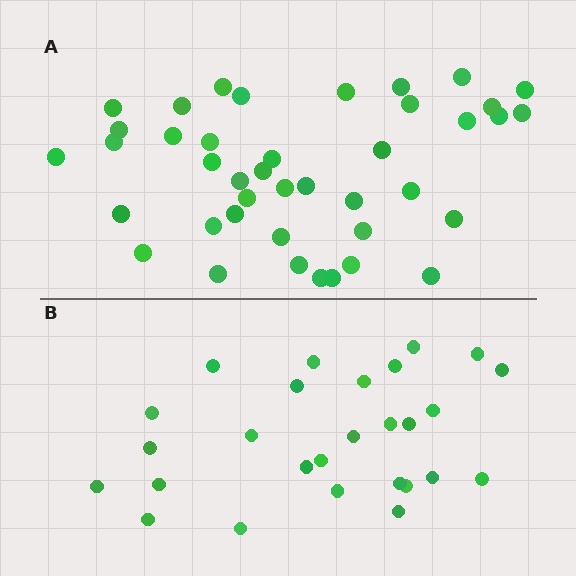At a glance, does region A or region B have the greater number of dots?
Region A (the top region) has more dots.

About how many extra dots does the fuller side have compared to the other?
Region A has approximately 15 more dots than region B.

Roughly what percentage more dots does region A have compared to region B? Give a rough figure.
About 50% more.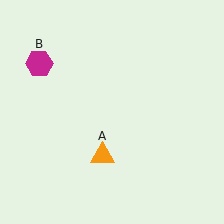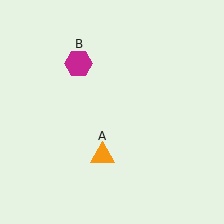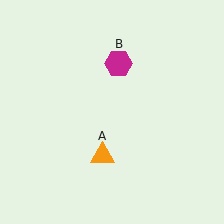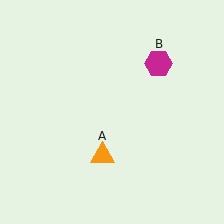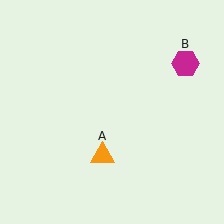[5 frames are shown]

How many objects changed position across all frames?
1 object changed position: magenta hexagon (object B).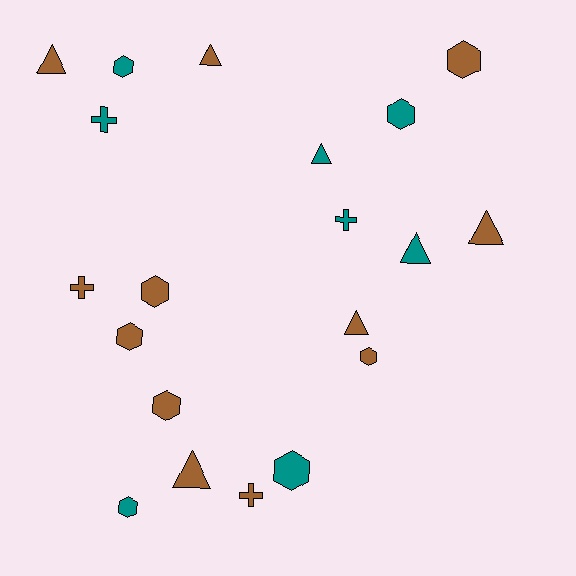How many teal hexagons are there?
There are 4 teal hexagons.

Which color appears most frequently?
Brown, with 12 objects.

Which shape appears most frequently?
Hexagon, with 9 objects.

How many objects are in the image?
There are 20 objects.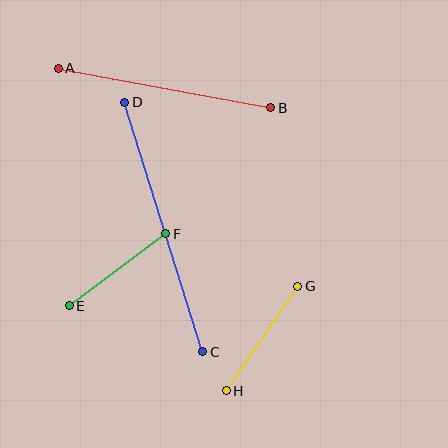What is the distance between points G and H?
The distance is approximately 126 pixels.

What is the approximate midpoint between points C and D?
The midpoint is at approximately (164, 227) pixels.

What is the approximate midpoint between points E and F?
The midpoint is at approximately (117, 270) pixels.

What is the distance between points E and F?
The distance is approximately 121 pixels.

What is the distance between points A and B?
The distance is approximately 217 pixels.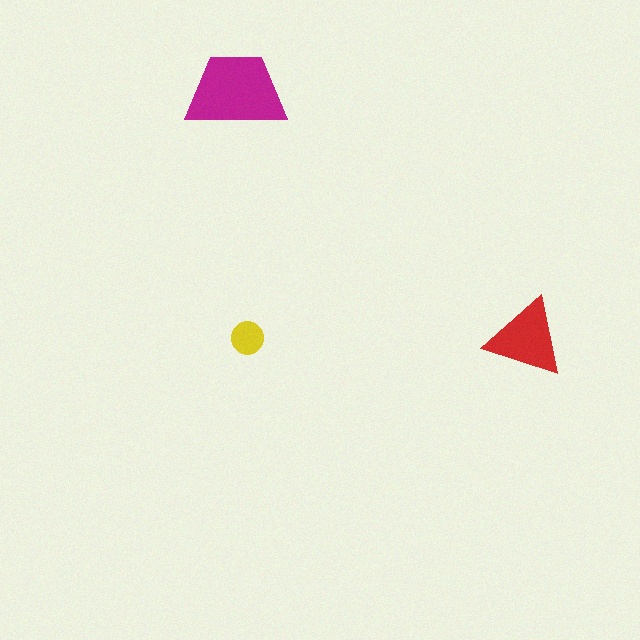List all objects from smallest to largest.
The yellow circle, the red triangle, the magenta trapezoid.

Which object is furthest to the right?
The red triangle is rightmost.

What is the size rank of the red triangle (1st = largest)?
2nd.